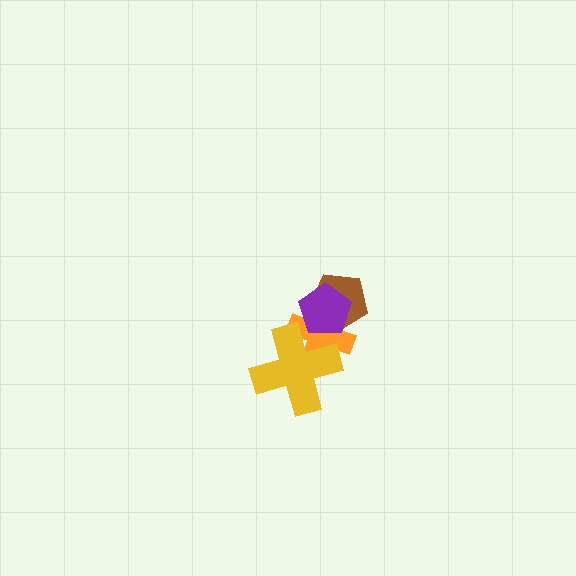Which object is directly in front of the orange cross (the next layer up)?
The purple pentagon is directly in front of the orange cross.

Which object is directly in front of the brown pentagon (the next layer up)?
The orange cross is directly in front of the brown pentagon.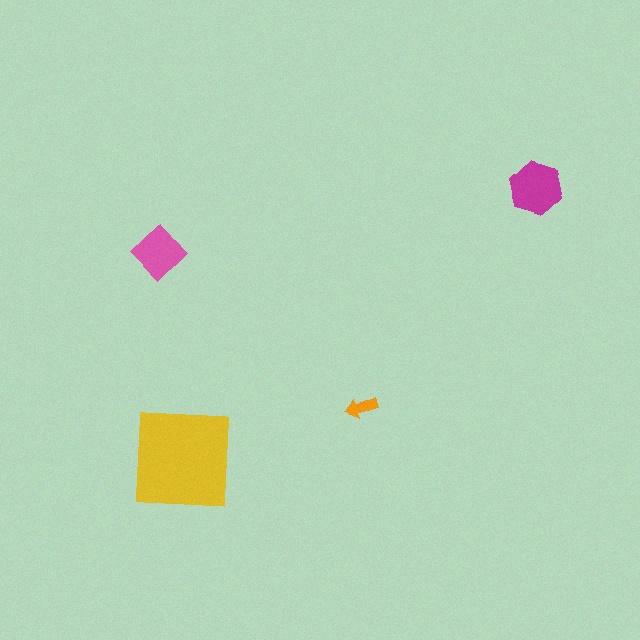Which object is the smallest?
The orange arrow.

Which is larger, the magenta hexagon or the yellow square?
The yellow square.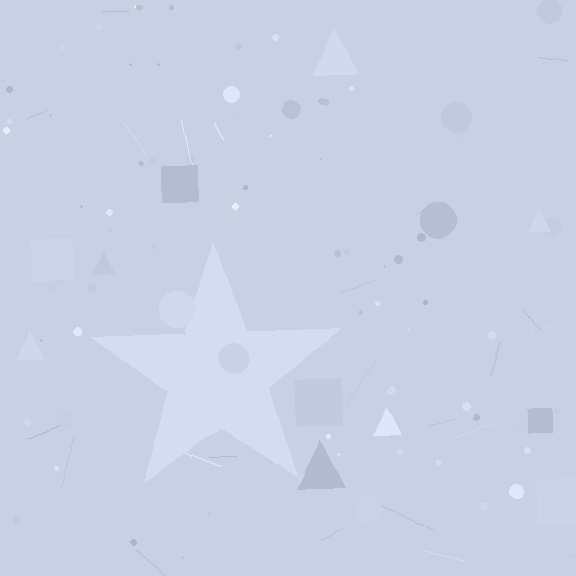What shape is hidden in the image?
A star is hidden in the image.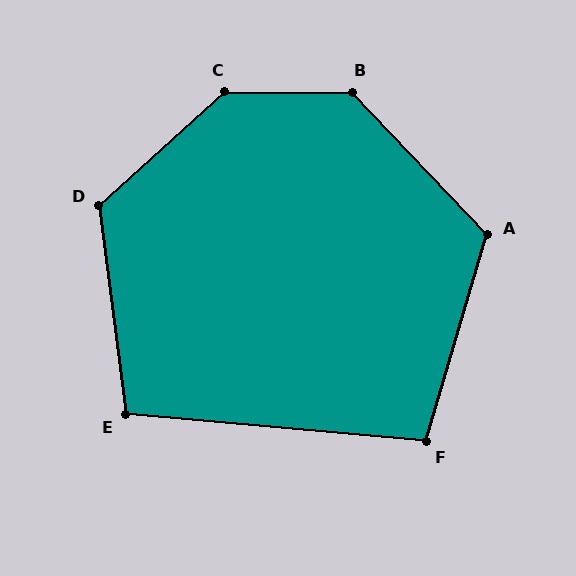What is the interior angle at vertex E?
Approximately 102 degrees (obtuse).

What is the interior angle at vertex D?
Approximately 125 degrees (obtuse).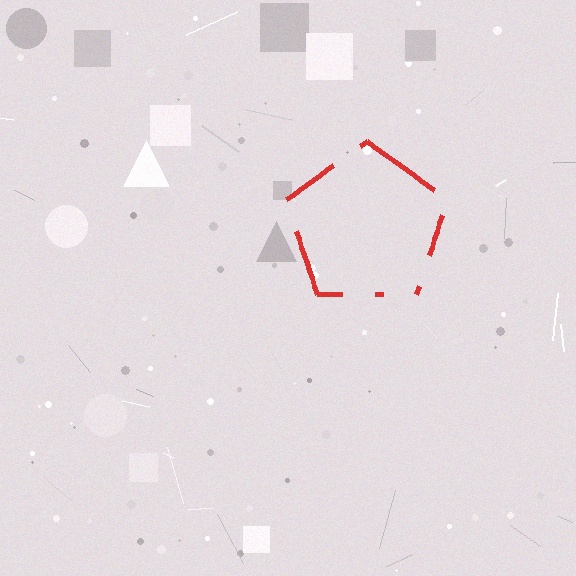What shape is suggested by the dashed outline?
The dashed outline suggests a pentagon.